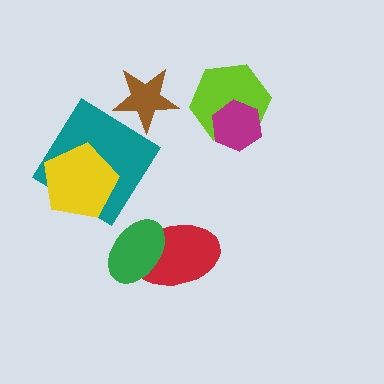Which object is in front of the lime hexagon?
The magenta hexagon is in front of the lime hexagon.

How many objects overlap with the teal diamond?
1 object overlaps with the teal diamond.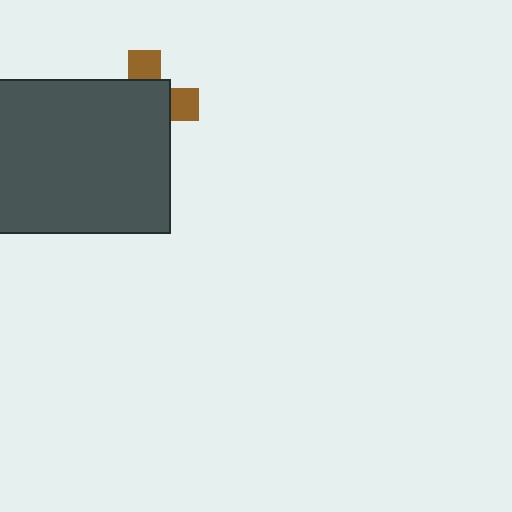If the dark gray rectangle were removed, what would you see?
You would see the complete brown cross.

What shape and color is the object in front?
The object in front is a dark gray rectangle.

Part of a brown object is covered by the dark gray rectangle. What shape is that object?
It is a cross.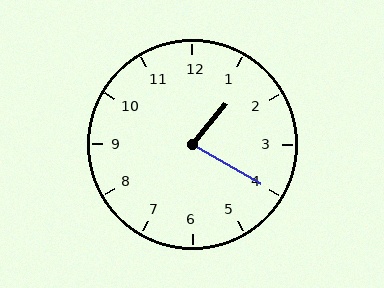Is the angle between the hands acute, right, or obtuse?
It is acute.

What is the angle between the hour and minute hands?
Approximately 80 degrees.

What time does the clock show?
1:20.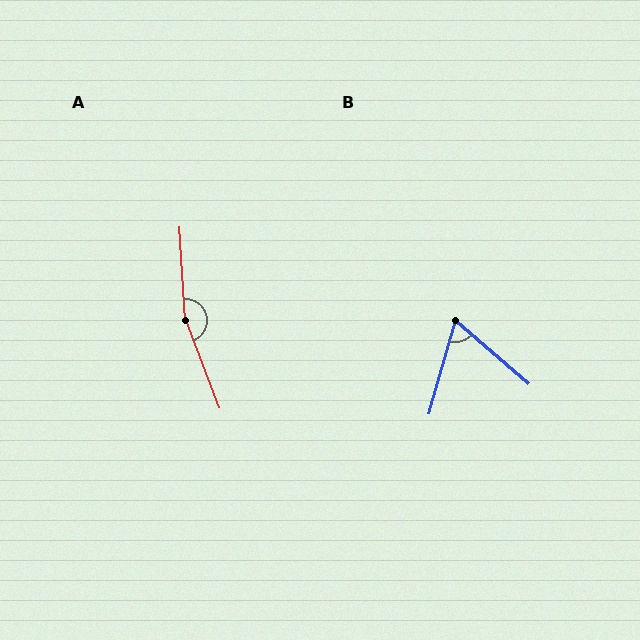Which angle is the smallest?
B, at approximately 65 degrees.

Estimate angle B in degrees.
Approximately 65 degrees.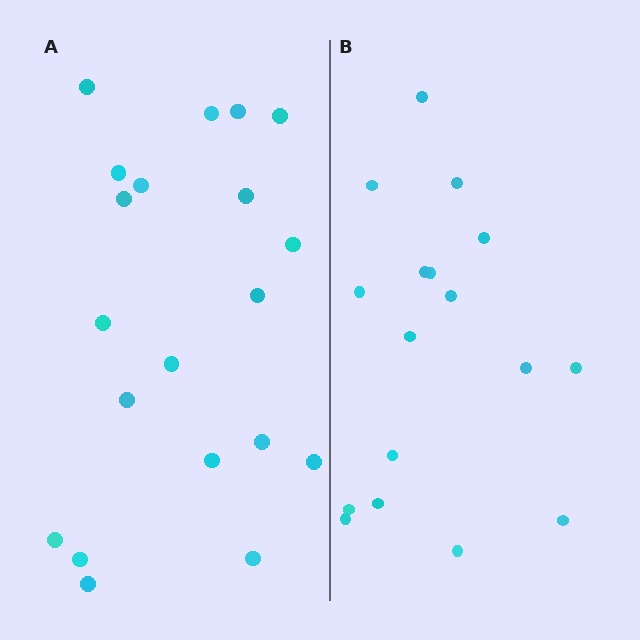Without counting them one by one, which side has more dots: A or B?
Region A (the left region) has more dots.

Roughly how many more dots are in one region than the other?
Region A has just a few more — roughly 2 or 3 more dots than region B.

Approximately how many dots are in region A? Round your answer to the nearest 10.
About 20 dots.